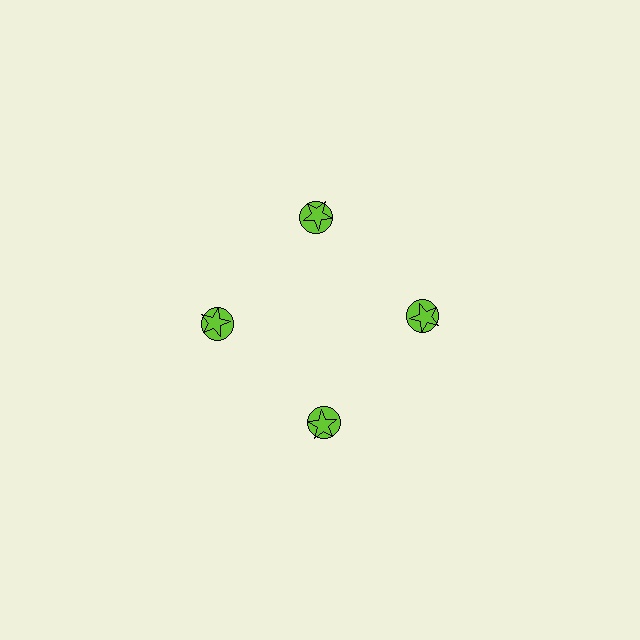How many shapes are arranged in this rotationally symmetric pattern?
There are 8 shapes, arranged in 4 groups of 2.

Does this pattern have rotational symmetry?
Yes, this pattern has 4-fold rotational symmetry. It looks the same after rotating 90 degrees around the center.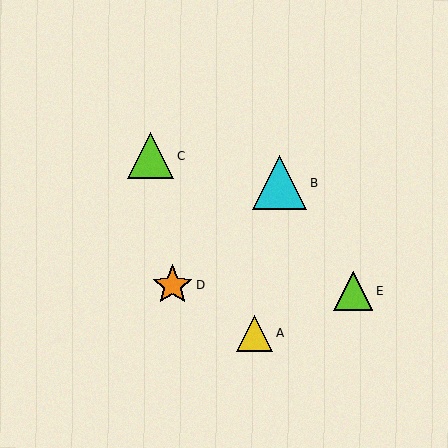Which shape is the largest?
The cyan triangle (labeled B) is the largest.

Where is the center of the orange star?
The center of the orange star is at (172, 285).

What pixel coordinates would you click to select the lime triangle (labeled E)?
Click at (353, 292) to select the lime triangle E.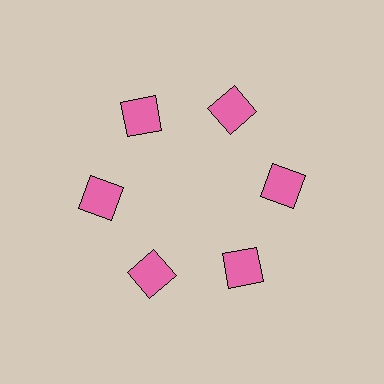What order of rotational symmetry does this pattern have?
This pattern has 6-fold rotational symmetry.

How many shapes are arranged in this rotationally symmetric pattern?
There are 6 shapes, arranged in 6 groups of 1.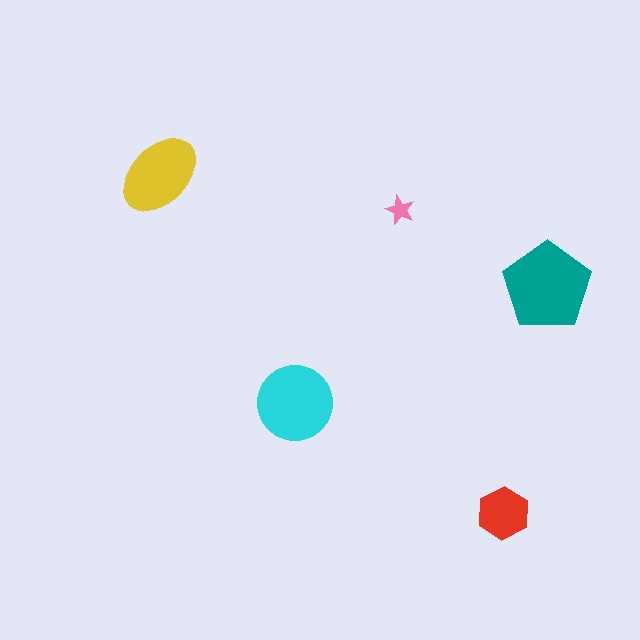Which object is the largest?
The teal pentagon.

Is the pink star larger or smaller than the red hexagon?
Smaller.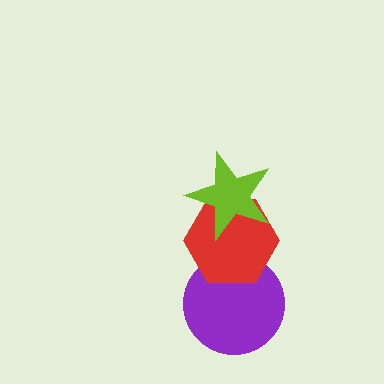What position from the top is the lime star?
The lime star is 1st from the top.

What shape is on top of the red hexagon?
The lime star is on top of the red hexagon.